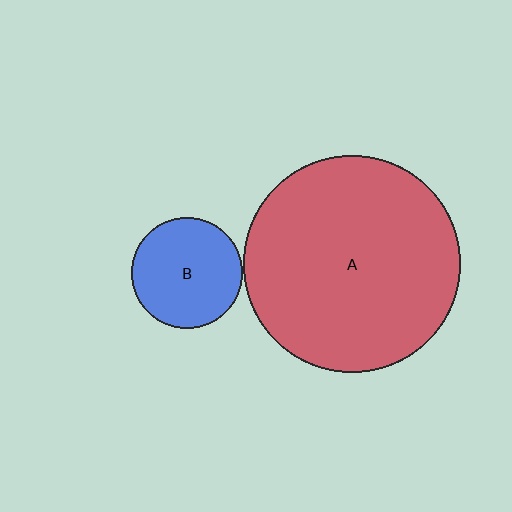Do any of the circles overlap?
No, none of the circles overlap.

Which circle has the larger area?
Circle A (red).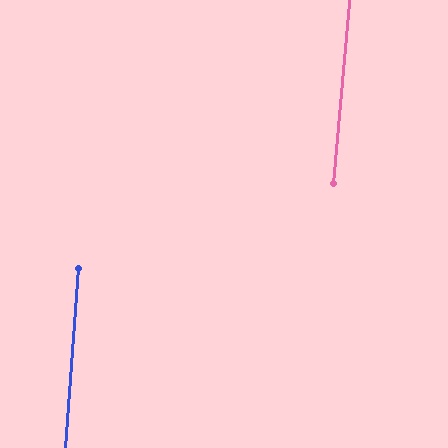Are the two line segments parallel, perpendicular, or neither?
Parallel — their directions differ by only 0.9°.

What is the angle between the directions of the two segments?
Approximately 1 degree.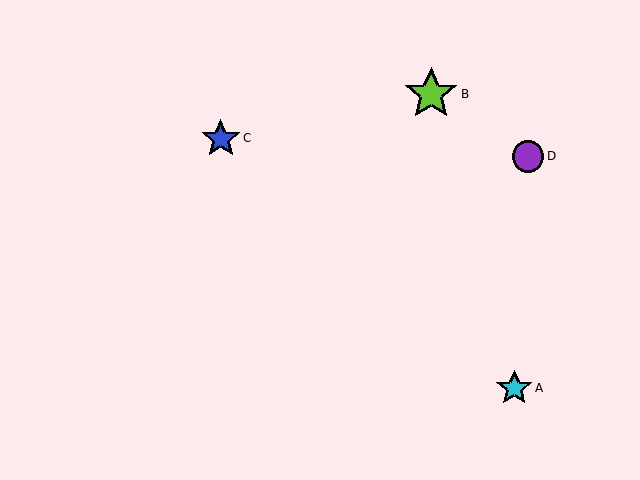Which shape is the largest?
The lime star (labeled B) is the largest.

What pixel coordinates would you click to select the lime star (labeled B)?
Click at (431, 94) to select the lime star B.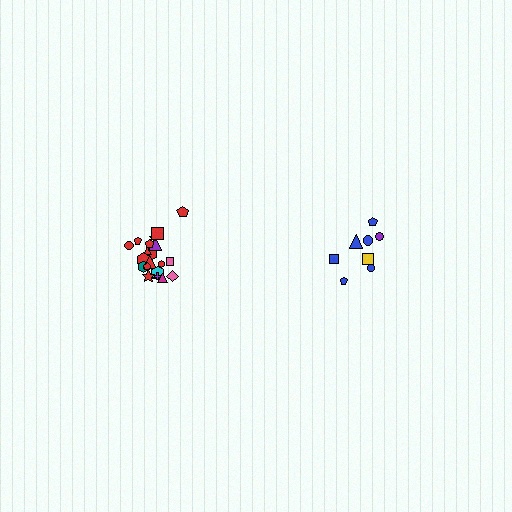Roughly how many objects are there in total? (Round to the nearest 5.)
Roughly 30 objects in total.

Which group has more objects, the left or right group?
The left group.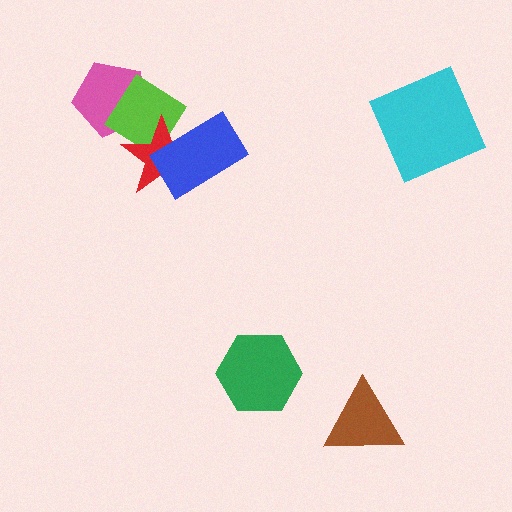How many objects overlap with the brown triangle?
0 objects overlap with the brown triangle.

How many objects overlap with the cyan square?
0 objects overlap with the cyan square.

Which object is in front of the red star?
The blue rectangle is in front of the red star.